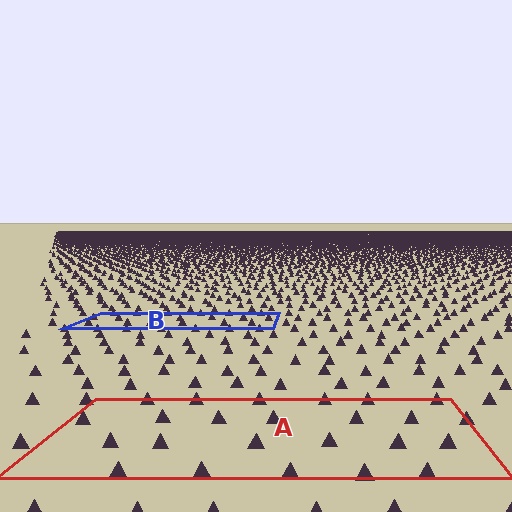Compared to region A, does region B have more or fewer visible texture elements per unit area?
Region B has more texture elements per unit area — they are packed more densely because it is farther away.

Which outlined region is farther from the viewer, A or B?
Region B is farther from the viewer — the texture elements inside it appear smaller and more densely packed.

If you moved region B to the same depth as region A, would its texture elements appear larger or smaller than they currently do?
They would appear larger. At a closer depth, the same texture elements are projected at a bigger on-screen size.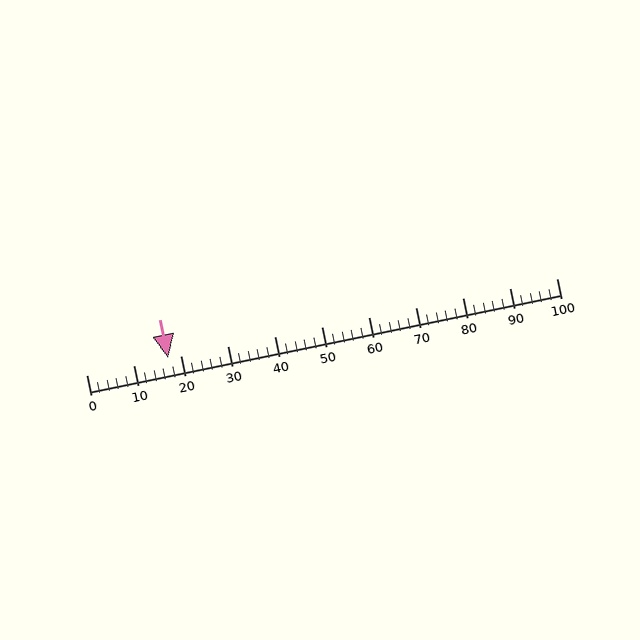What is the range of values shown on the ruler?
The ruler shows values from 0 to 100.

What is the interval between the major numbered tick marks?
The major tick marks are spaced 10 units apart.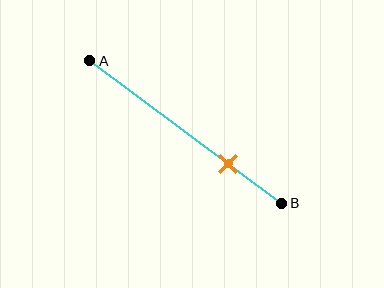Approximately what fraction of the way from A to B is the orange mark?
The orange mark is approximately 70% of the way from A to B.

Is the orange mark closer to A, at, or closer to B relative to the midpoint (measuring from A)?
The orange mark is closer to point B than the midpoint of segment AB.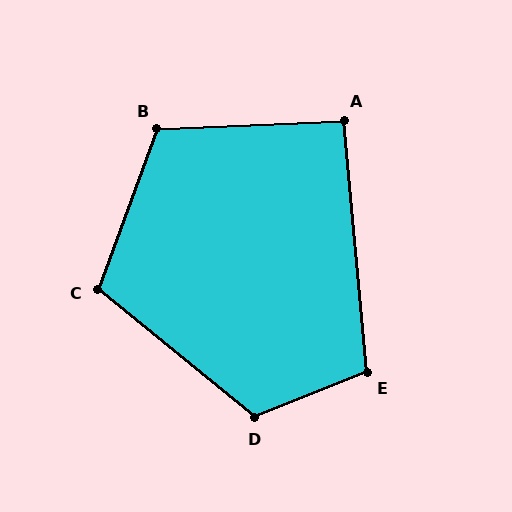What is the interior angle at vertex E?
Approximately 106 degrees (obtuse).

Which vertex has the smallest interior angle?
A, at approximately 93 degrees.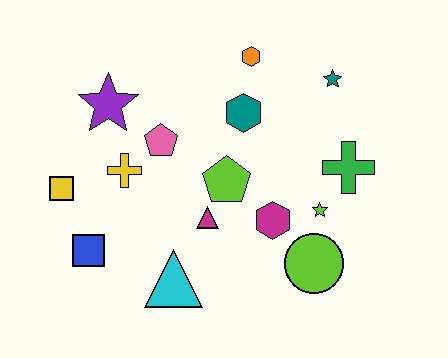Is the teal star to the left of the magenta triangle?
No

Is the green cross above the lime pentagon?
Yes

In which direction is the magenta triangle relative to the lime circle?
The magenta triangle is to the left of the lime circle.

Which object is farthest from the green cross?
The yellow square is farthest from the green cross.